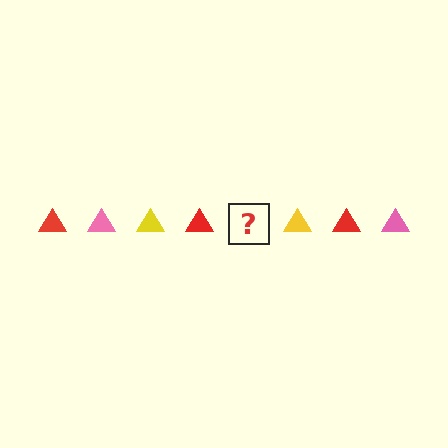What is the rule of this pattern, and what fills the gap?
The rule is that the pattern cycles through red, pink, yellow triangles. The gap should be filled with a pink triangle.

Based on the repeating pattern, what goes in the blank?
The blank should be a pink triangle.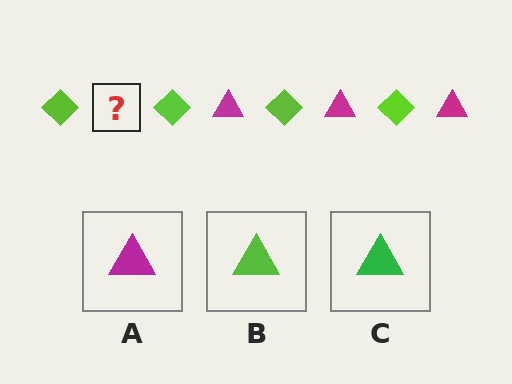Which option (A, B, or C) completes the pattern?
A.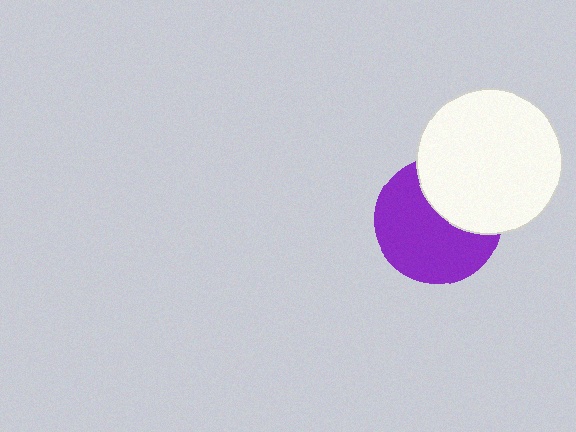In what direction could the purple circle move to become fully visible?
The purple circle could move toward the lower-left. That would shift it out from behind the white circle entirely.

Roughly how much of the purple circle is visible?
About half of it is visible (roughly 64%).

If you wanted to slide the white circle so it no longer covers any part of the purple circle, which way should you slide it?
Slide it toward the upper-right — that is the most direct way to separate the two shapes.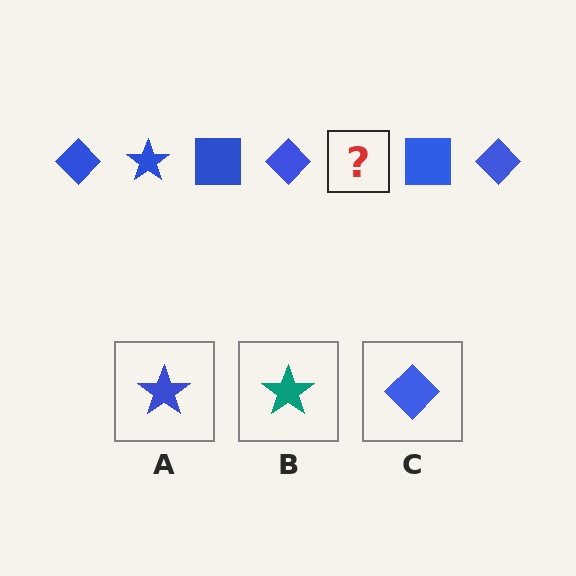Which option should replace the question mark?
Option A.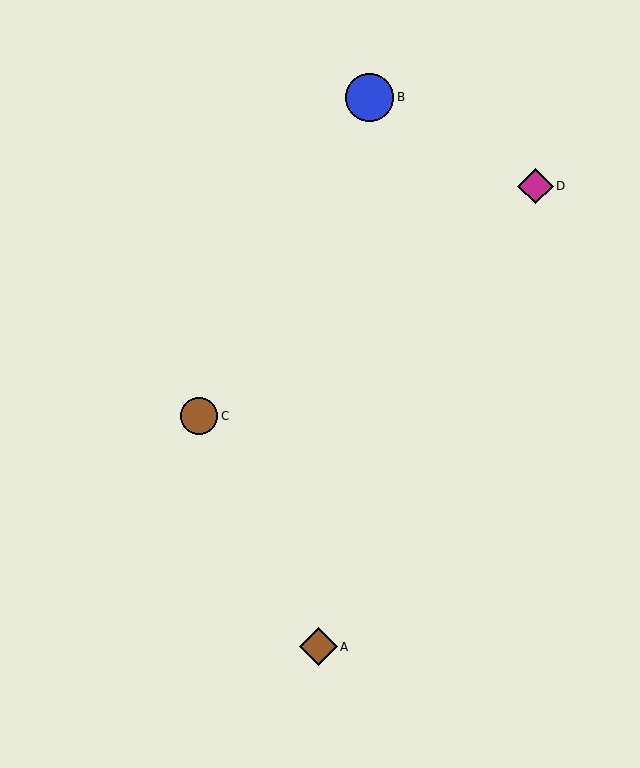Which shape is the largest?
The blue circle (labeled B) is the largest.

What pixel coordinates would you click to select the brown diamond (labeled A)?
Click at (318, 647) to select the brown diamond A.